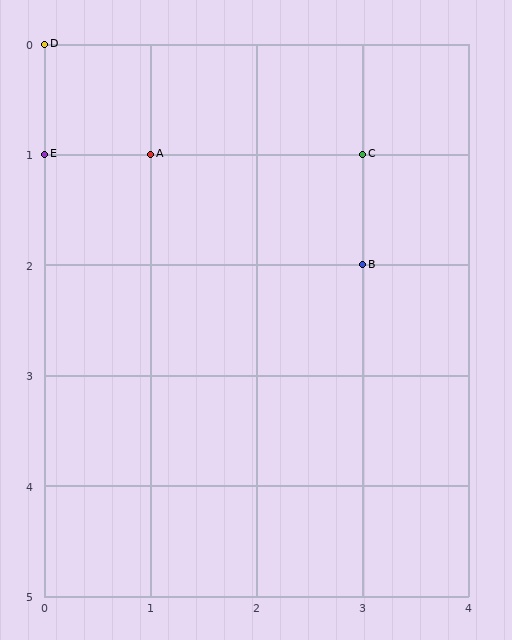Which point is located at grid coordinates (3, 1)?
Point C is at (3, 1).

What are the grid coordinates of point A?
Point A is at grid coordinates (1, 1).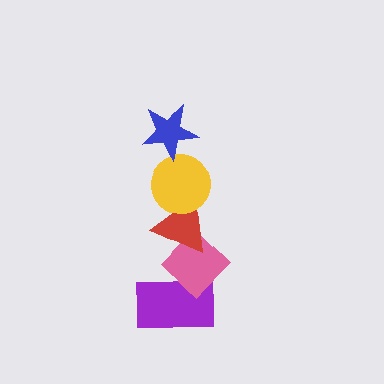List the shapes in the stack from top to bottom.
From top to bottom: the blue star, the yellow circle, the red triangle, the pink diamond, the purple rectangle.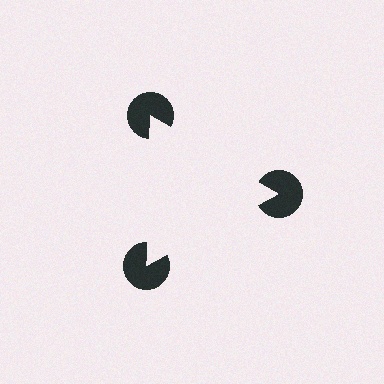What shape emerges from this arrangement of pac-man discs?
An illusory triangle — its edges are inferred from the aligned wedge cuts in the pac-man discs, not physically drawn.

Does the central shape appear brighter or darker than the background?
It typically appears slightly brighter than the background, even though no actual brightness change is drawn.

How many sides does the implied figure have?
3 sides.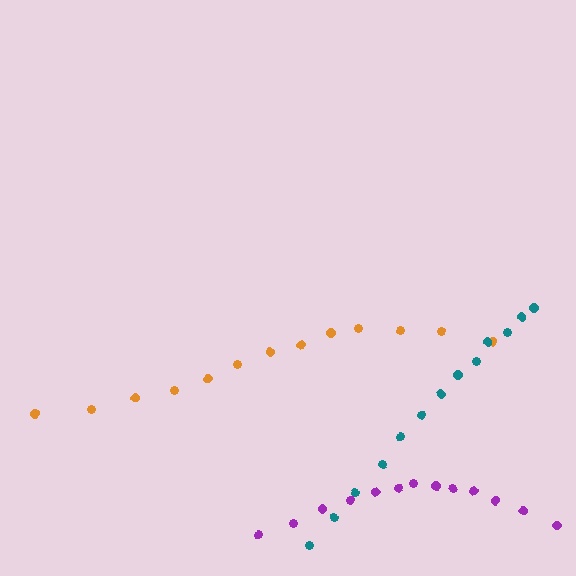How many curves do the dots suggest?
There are 3 distinct paths.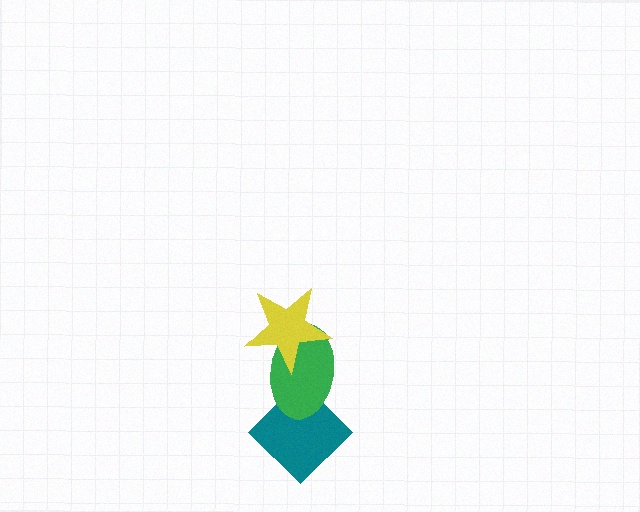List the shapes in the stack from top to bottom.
From top to bottom: the yellow star, the green ellipse, the teal diamond.